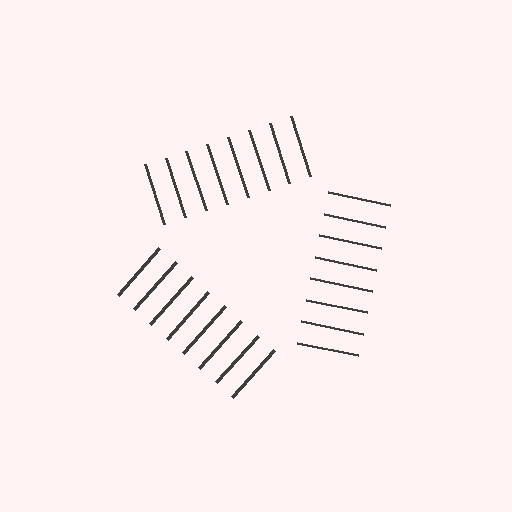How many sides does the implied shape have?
3 sides — the line-ends trace a triangle.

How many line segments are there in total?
24 — 8 along each of the 3 edges.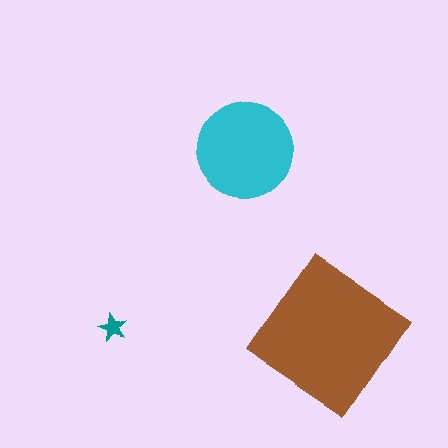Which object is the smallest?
The teal star.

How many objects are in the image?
There are 3 objects in the image.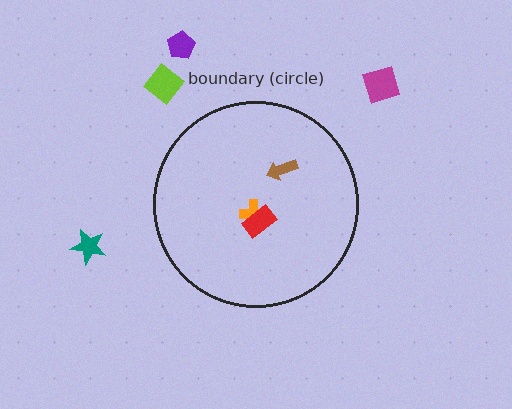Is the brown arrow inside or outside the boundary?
Inside.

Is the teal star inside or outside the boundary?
Outside.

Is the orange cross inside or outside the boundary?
Inside.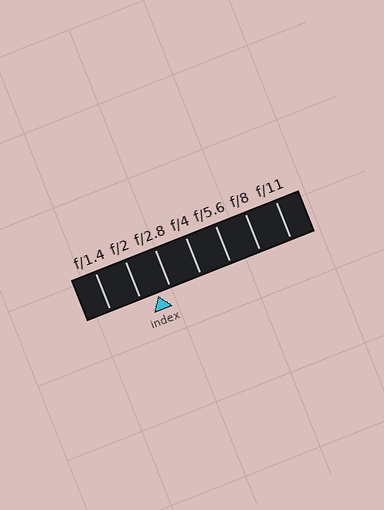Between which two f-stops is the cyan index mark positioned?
The index mark is between f/2 and f/2.8.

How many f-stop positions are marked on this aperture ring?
There are 7 f-stop positions marked.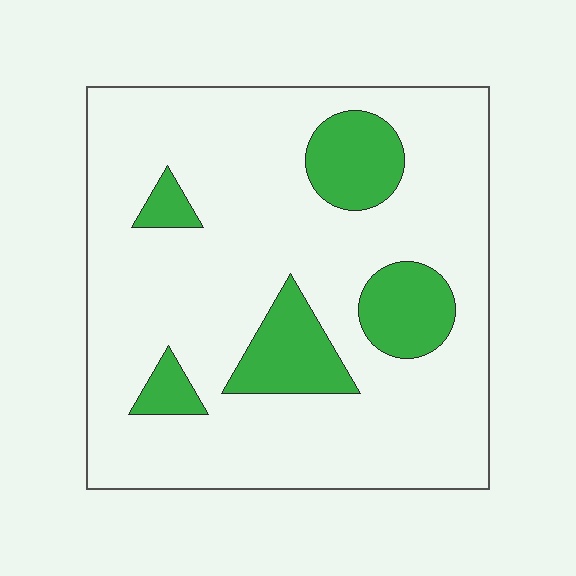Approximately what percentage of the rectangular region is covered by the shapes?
Approximately 20%.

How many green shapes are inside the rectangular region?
5.